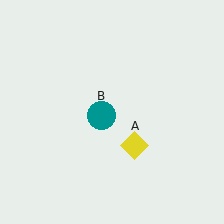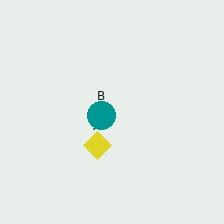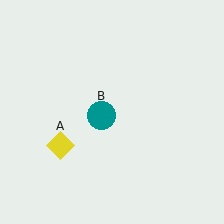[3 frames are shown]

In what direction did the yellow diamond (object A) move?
The yellow diamond (object A) moved left.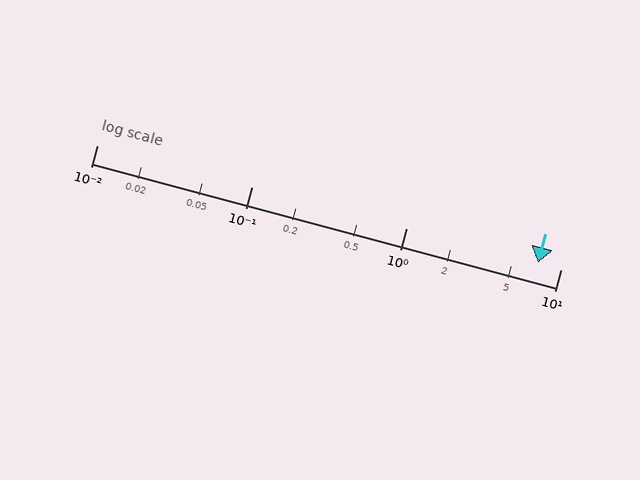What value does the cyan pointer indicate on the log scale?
The pointer indicates approximately 7.1.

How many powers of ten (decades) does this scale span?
The scale spans 3 decades, from 0.01 to 10.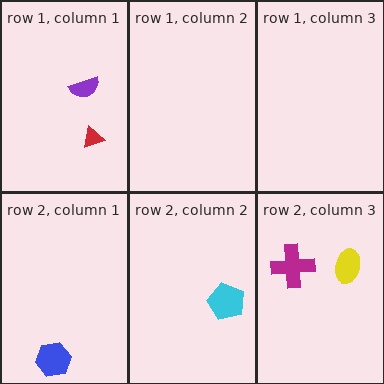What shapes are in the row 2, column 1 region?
The blue hexagon.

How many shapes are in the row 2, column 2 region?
1.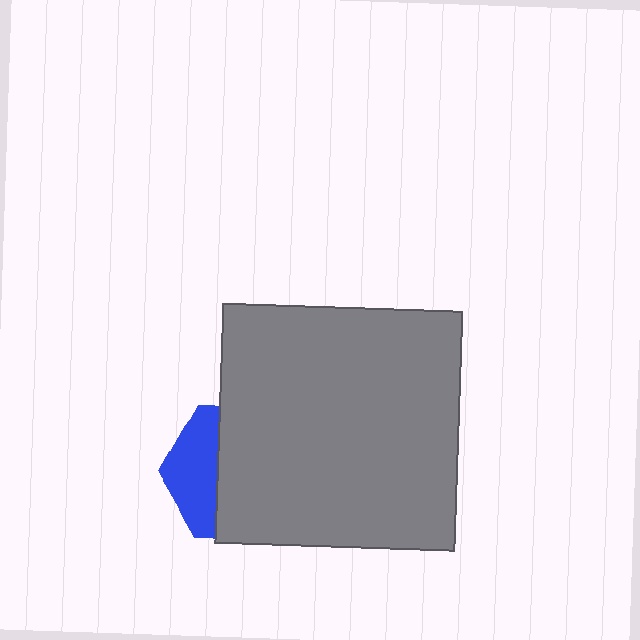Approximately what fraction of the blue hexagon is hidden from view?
Roughly 66% of the blue hexagon is hidden behind the gray square.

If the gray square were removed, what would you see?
You would see the complete blue hexagon.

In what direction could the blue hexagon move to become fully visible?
The blue hexagon could move left. That would shift it out from behind the gray square entirely.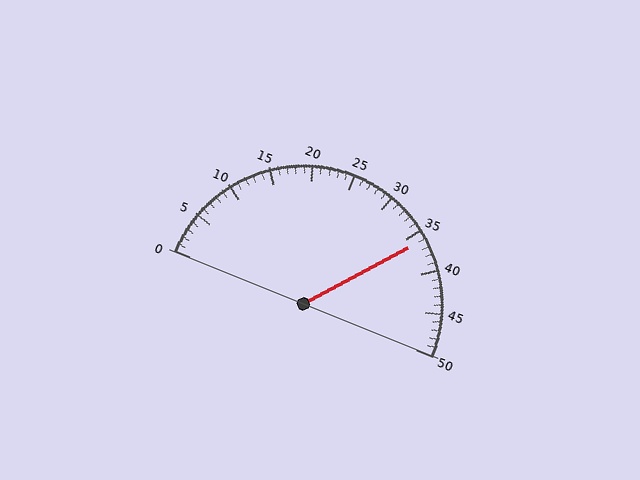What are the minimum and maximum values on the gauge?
The gauge ranges from 0 to 50.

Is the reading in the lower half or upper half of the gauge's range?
The reading is in the upper half of the range (0 to 50).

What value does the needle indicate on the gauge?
The needle indicates approximately 36.